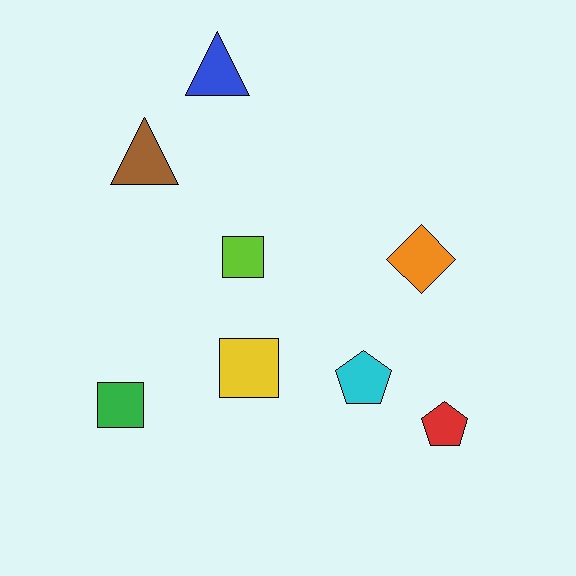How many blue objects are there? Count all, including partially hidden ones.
There is 1 blue object.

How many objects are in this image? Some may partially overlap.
There are 8 objects.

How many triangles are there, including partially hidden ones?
There are 2 triangles.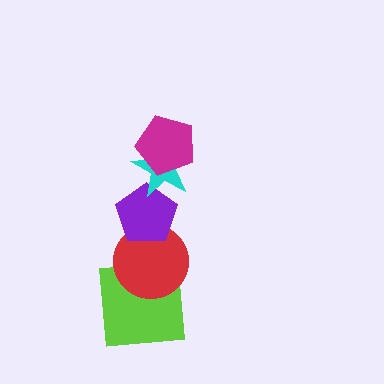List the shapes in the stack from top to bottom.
From top to bottom: the magenta pentagon, the cyan star, the purple pentagon, the red circle, the lime square.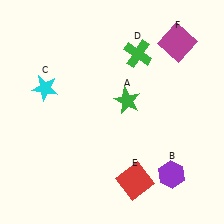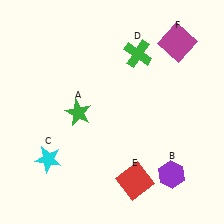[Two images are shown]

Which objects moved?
The objects that moved are: the green star (A), the cyan star (C).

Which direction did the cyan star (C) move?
The cyan star (C) moved down.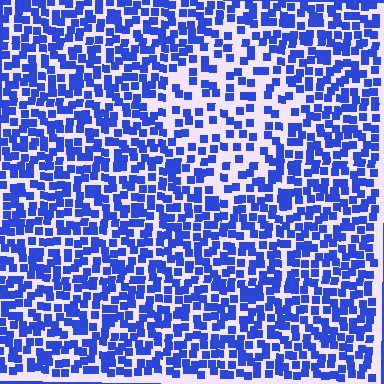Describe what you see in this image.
The image contains small blue elements arranged at two different densities. A diamond-shaped region is visible where the elements are less densely packed than the surrounding area.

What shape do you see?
I see a diamond.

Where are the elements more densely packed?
The elements are more densely packed outside the diamond boundary.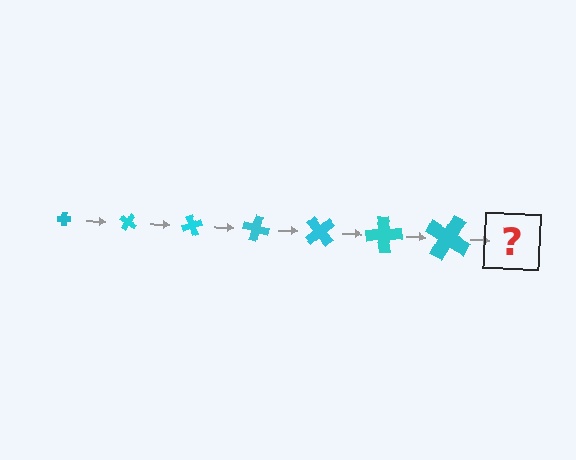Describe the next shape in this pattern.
It should be a cross, larger than the previous one and rotated 245 degrees from the start.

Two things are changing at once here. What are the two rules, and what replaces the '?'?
The two rules are that the cross grows larger each step and it rotates 35 degrees each step. The '?' should be a cross, larger than the previous one and rotated 245 degrees from the start.